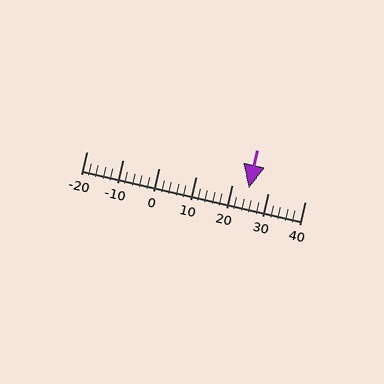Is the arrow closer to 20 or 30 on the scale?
The arrow is closer to 20.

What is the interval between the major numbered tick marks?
The major tick marks are spaced 10 units apart.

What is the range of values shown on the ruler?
The ruler shows values from -20 to 40.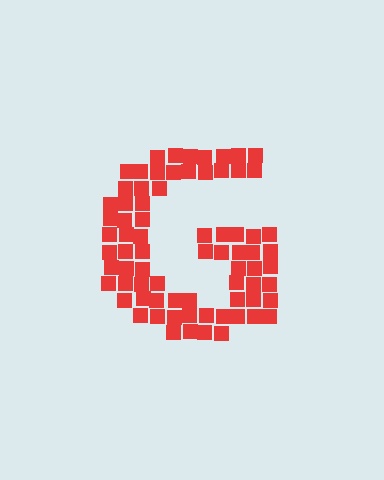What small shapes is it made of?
It is made of small squares.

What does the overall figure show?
The overall figure shows the letter G.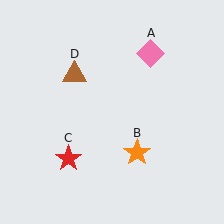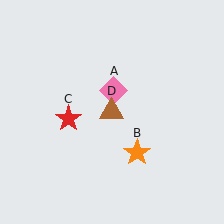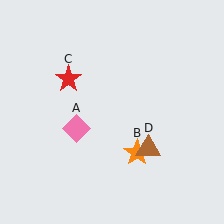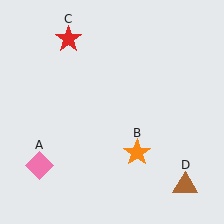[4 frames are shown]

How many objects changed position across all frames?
3 objects changed position: pink diamond (object A), red star (object C), brown triangle (object D).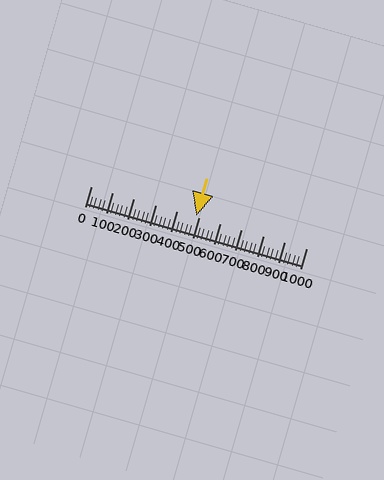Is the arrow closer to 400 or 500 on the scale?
The arrow is closer to 500.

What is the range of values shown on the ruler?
The ruler shows values from 0 to 1000.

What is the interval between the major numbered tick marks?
The major tick marks are spaced 100 units apart.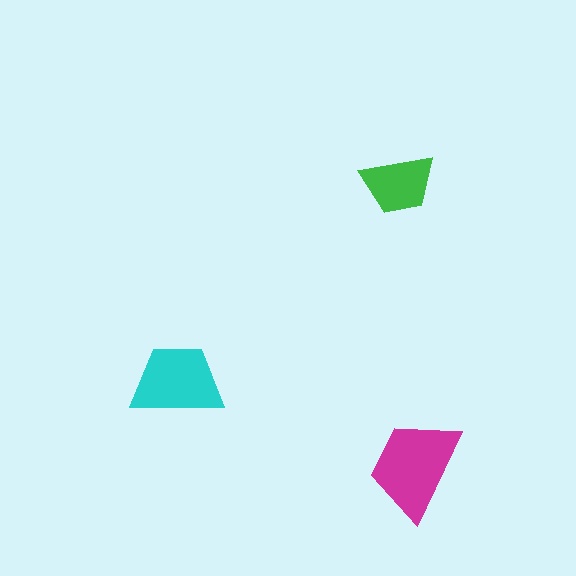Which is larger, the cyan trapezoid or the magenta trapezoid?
The magenta one.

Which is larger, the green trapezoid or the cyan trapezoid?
The cyan one.